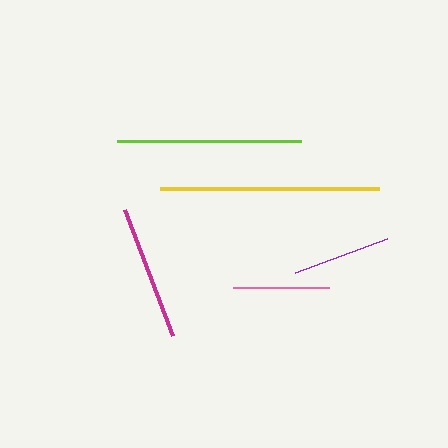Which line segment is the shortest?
The pink line is the shortest at approximately 96 pixels.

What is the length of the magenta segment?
The magenta segment is approximately 135 pixels long.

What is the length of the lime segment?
The lime segment is approximately 184 pixels long.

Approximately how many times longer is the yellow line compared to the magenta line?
The yellow line is approximately 1.6 times the length of the magenta line.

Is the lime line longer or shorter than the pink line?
The lime line is longer than the pink line.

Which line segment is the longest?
The yellow line is the longest at approximately 219 pixels.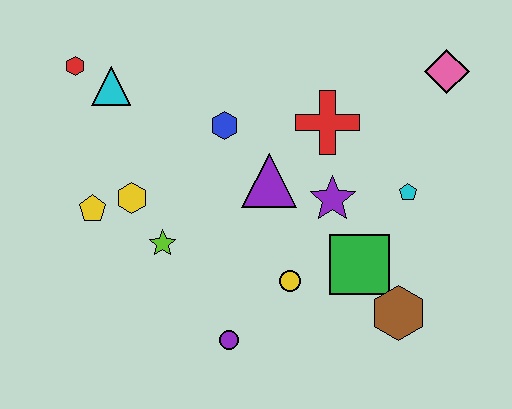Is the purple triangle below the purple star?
No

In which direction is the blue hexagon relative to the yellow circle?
The blue hexagon is above the yellow circle.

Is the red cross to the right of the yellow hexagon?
Yes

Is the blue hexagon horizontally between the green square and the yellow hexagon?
Yes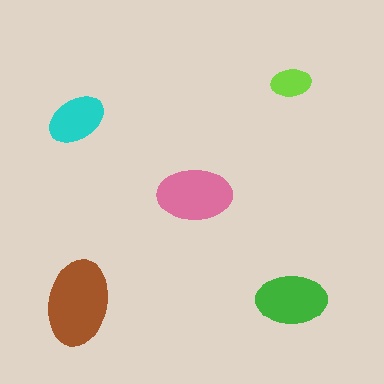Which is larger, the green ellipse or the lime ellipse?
The green one.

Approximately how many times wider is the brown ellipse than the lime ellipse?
About 2 times wider.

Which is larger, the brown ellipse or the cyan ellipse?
The brown one.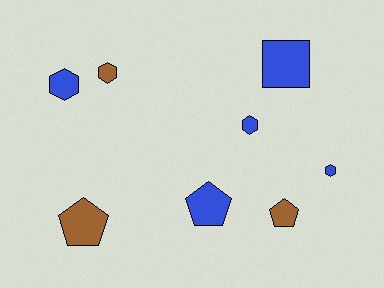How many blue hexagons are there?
There are 3 blue hexagons.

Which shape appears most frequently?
Hexagon, with 4 objects.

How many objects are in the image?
There are 8 objects.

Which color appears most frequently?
Blue, with 5 objects.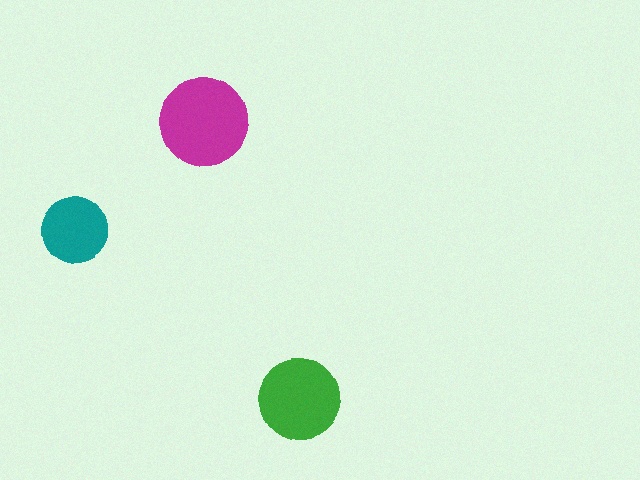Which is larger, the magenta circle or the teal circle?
The magenta one.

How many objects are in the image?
There are 3 objects in the image.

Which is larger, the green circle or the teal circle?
The green one.